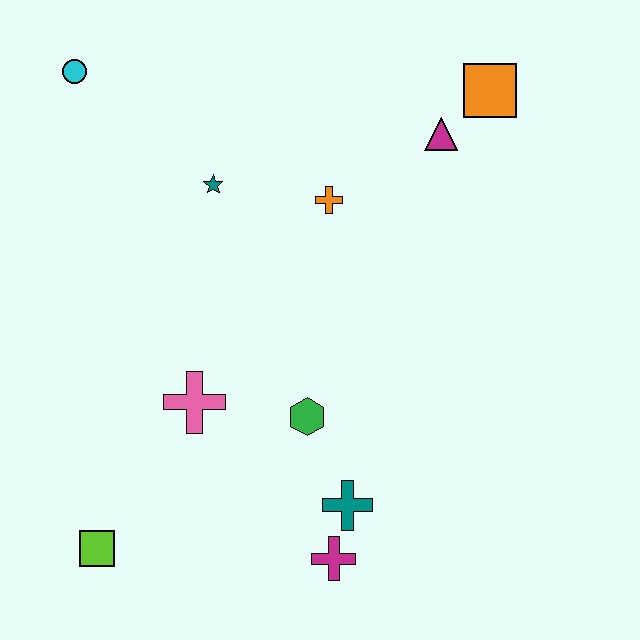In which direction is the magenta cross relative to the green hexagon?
The magenta cross is below the green hexagon.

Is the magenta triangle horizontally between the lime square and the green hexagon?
No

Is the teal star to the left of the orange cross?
Yes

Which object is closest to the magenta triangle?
The orange square is closest to the magenta triangle.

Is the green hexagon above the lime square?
Yes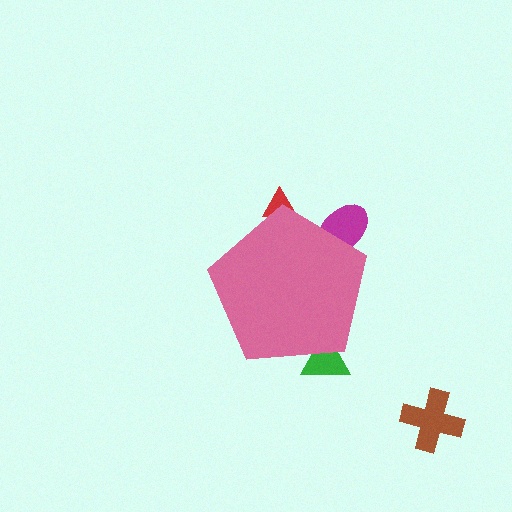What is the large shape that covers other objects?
A pink pentagon.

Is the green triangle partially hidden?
Yes, the green triangle is partially hidden behind the pink pentagon.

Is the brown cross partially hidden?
No, the brown cross is fully visible.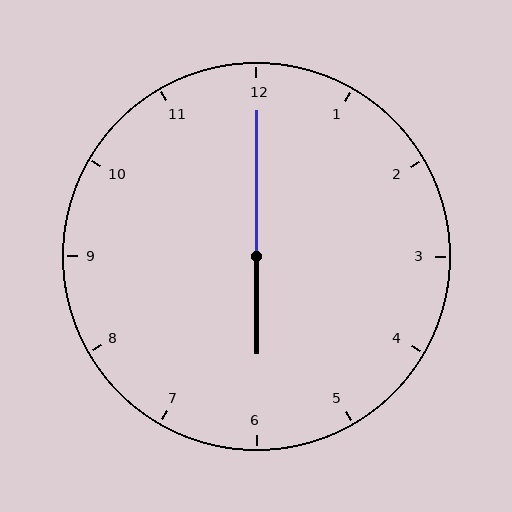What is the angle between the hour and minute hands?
Approximately 180 degrees.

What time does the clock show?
6:00.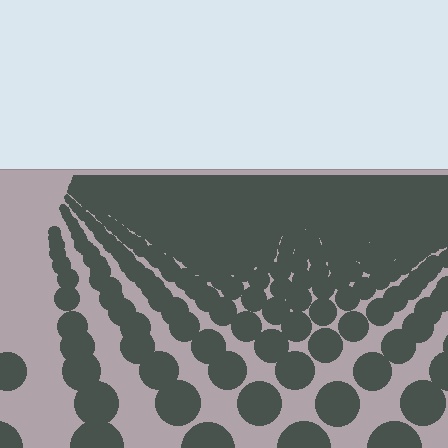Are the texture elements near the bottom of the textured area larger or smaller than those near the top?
Larger. Near the bottom, elements are closer to the viewer and appear at a bigger on-screen size.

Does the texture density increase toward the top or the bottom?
Density increases toward the top.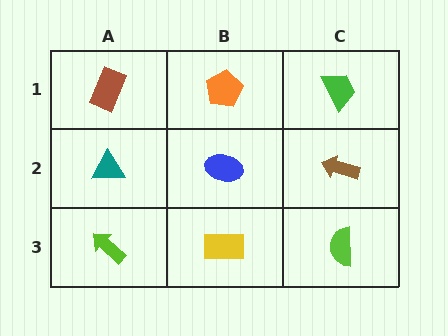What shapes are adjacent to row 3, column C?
A brown arrow (row 2, column C), a yellow rectangle (row 3, column B).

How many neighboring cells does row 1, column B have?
3.